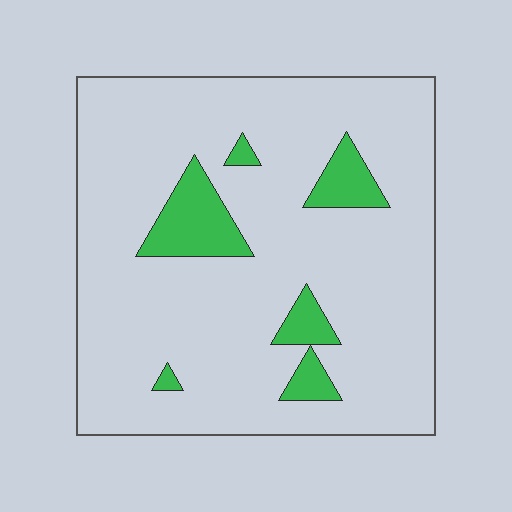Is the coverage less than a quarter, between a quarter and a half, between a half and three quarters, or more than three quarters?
Less than a quarter.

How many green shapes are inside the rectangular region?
6.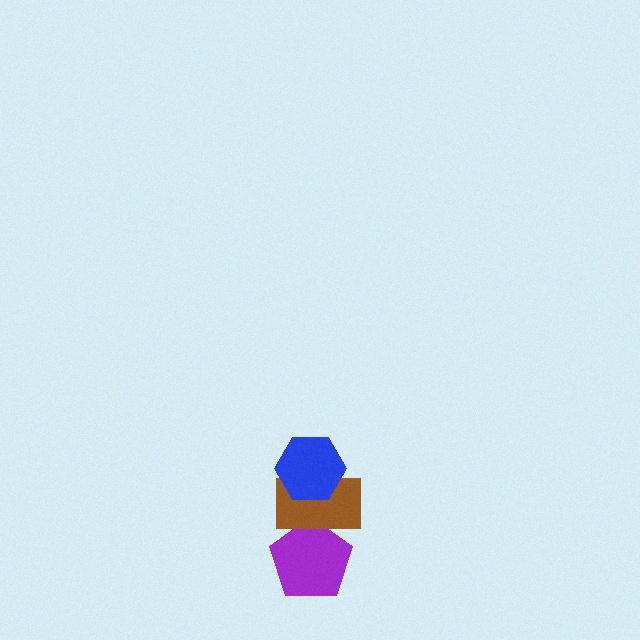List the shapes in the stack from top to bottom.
From top to bottom: the blue hexagon, the brown rectangle, the purple pentagon.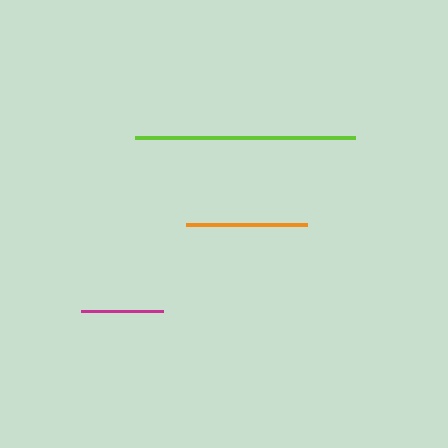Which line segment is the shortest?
The magenta line is the shortest at approximately 82 pixels.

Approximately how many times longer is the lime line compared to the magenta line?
The lime line is approximately 2.7 times the length of the magenta line.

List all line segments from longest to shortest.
From longest to shortest: lime, orange, magenta.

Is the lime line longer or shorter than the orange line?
The lime line is longer than the orange line.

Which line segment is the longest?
The lime line is the longest at approximately 220 pixels.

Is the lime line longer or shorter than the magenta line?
The lime line is longer than the magenta line.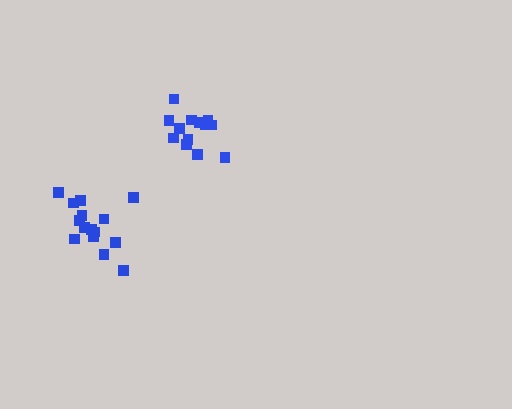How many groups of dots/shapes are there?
There are 2 groups.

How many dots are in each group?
Group 1: 15 dots, Group 2: 14 dots (29 total).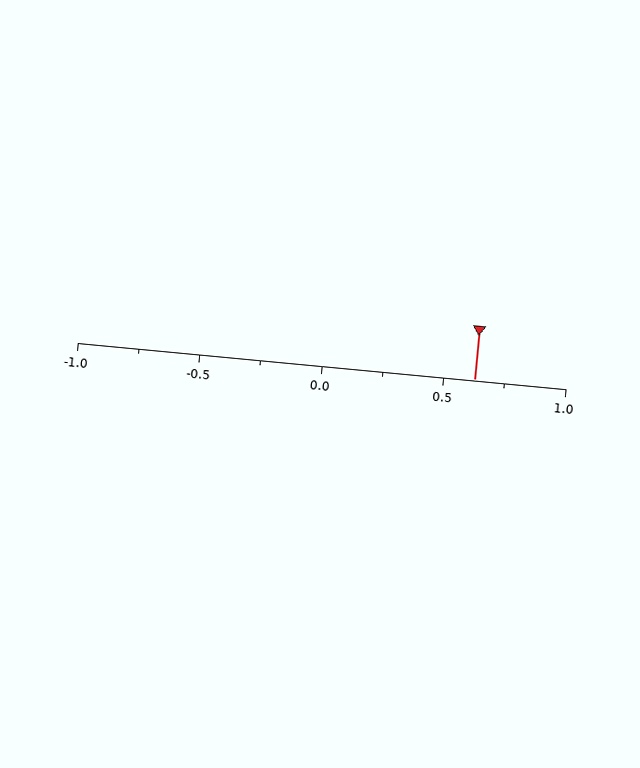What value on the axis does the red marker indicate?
The marker indicates approximately 0.62.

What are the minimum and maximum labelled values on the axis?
The axis runs from -1.0 to 1.0.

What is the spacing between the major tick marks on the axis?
The major ticks are spaced 0.5 apart.